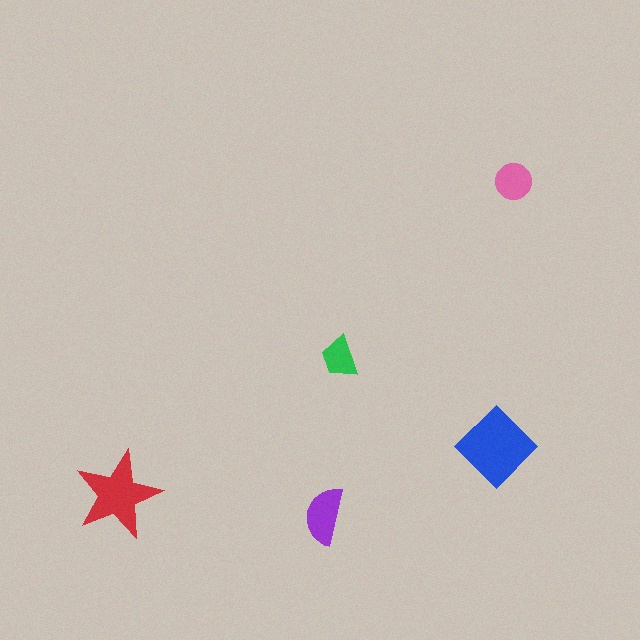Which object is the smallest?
The green trapezoid.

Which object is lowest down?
The purple semicircle is bottommost.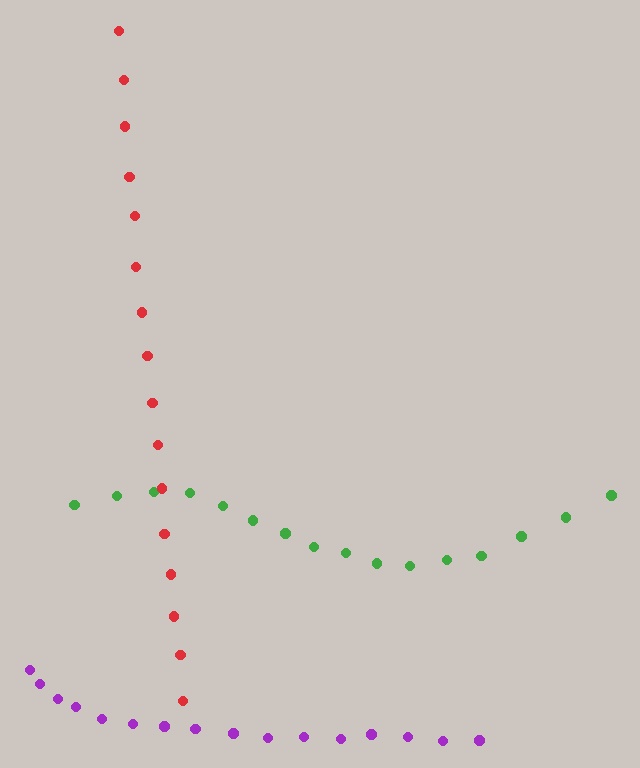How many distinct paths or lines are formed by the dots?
There are 3 distinct paths.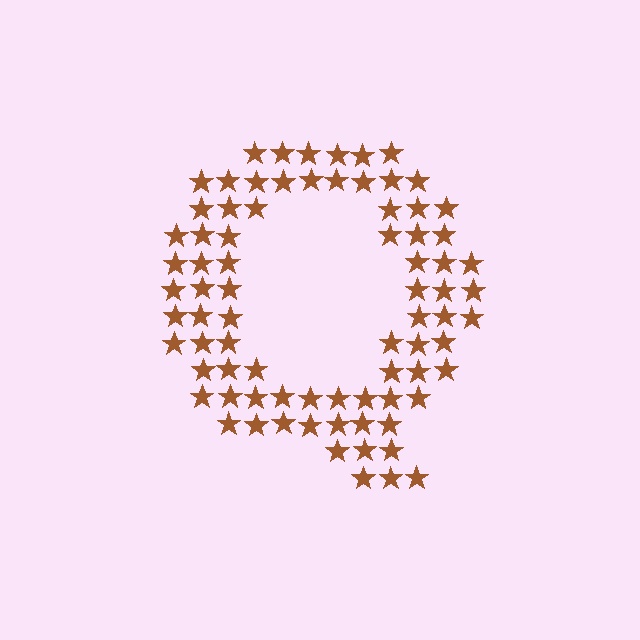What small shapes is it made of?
It is made of small stars.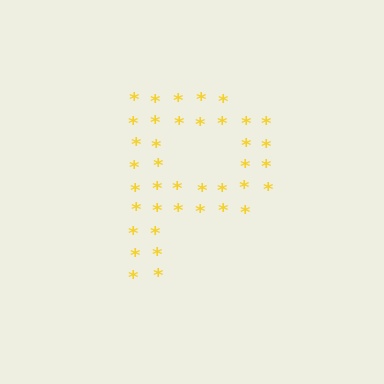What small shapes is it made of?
It is made of small asterisks.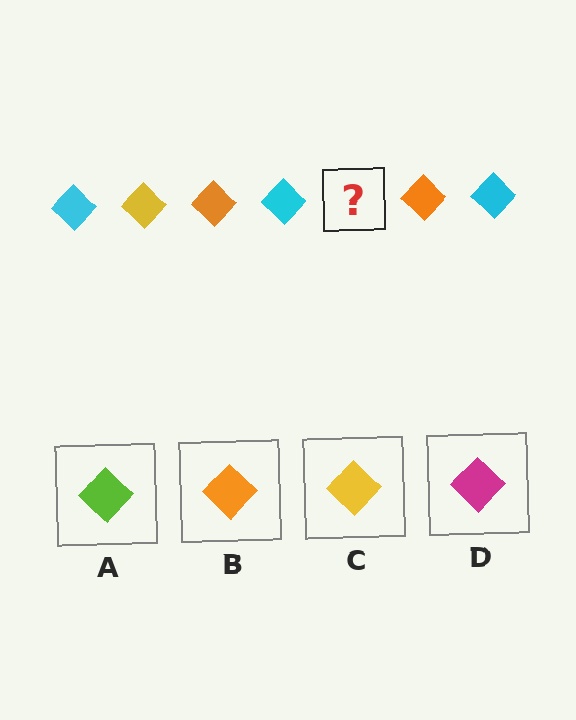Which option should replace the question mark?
Option C.